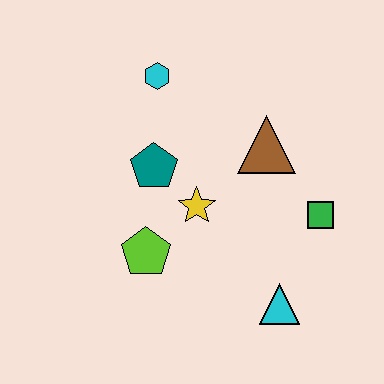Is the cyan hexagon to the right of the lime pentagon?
Yes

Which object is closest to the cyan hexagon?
The teal pentagon is closest to the cyan hexagon.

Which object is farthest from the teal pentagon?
The cyan triangle is farthest from the teal pentagon.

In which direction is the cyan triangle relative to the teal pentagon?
The cyan triangle is below the teal pentagon.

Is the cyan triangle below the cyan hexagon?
Yes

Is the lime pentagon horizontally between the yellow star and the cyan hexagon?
No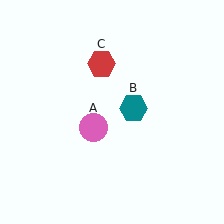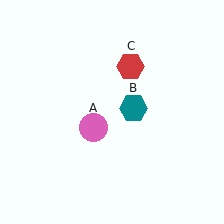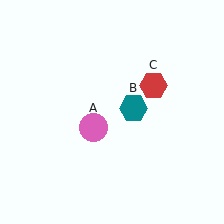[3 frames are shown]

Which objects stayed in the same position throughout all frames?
Pink circle (object A) and teal hexagon (object B) remained stationary.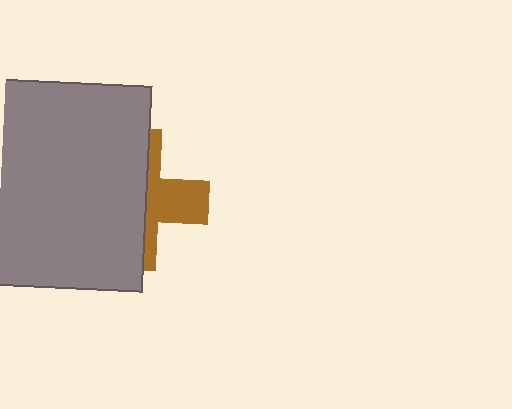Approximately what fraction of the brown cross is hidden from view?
Roughly 63% of the brown cross is hidden behind the gray square.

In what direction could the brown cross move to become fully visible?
The brown cross could move right. That would shift it out from behind the gray square entirely.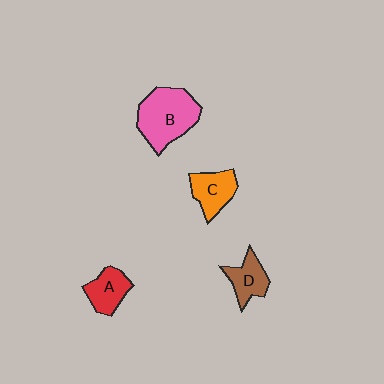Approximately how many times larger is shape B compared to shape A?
Approximately 1.9 times.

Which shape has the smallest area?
Shape D (brown).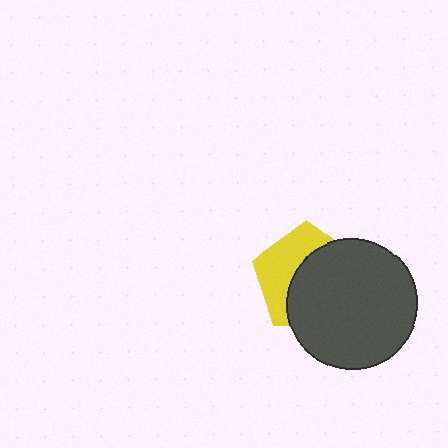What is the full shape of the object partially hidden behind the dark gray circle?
The partially hidden object is a yellow pentagon.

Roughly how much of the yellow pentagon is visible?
A small part of it is visible (roughly 42%).